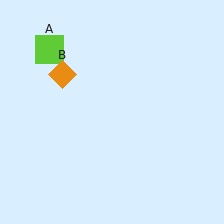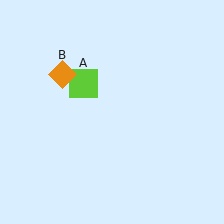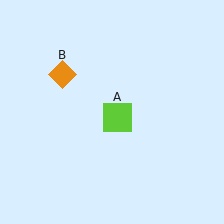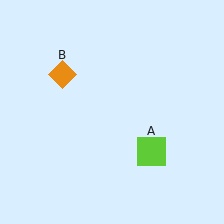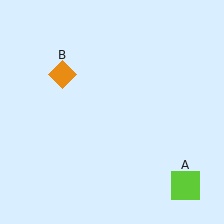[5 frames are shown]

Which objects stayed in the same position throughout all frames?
Orange diamond (object B) remained stationary.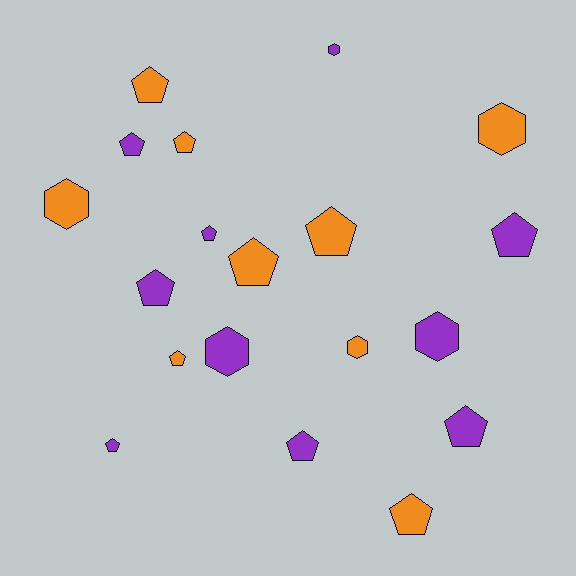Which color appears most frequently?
Purple, with 10 objects.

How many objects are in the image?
There are 19 objects.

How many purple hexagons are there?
There are 3 purple hexagons.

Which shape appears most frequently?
Pentagon, with 13 objects.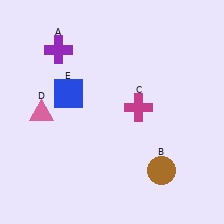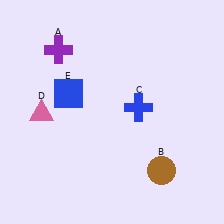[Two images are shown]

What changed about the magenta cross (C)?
In Image 1, C is magenta. In Image 2, it changed to blue.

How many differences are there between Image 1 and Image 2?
There is 1 difference between the two images.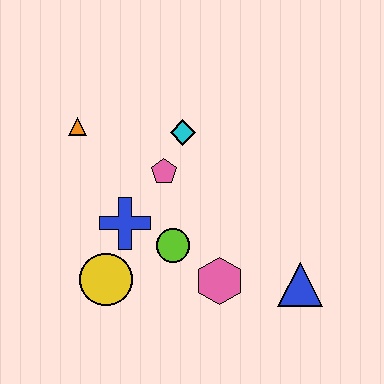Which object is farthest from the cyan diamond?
The blue triangle is farthest from the cyan diamond.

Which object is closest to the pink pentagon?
The cyan diamond is closest to the pink pentagon.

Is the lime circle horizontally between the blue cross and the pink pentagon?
No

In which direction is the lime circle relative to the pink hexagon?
The lime circle is to the left of the pink hexagon.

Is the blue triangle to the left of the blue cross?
No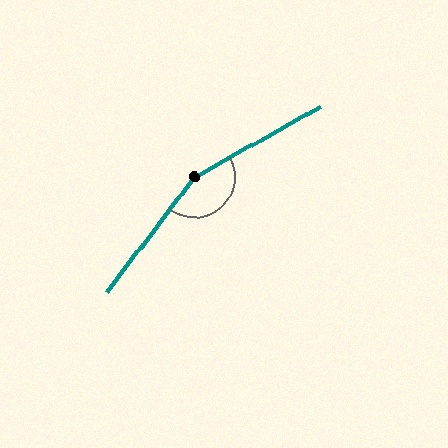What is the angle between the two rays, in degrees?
Approximately 157 degrees.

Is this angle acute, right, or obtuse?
It is obtuse.